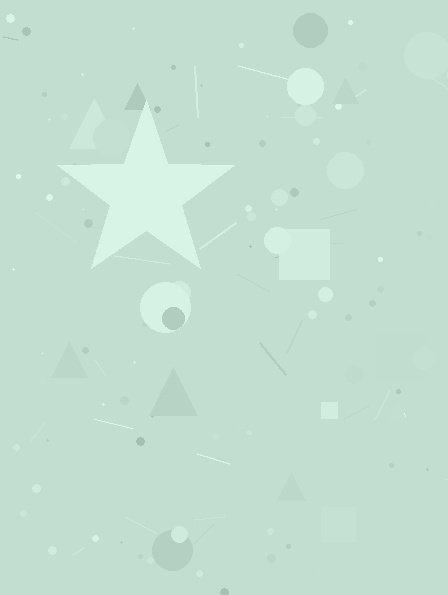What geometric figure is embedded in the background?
A star is embedded in the background.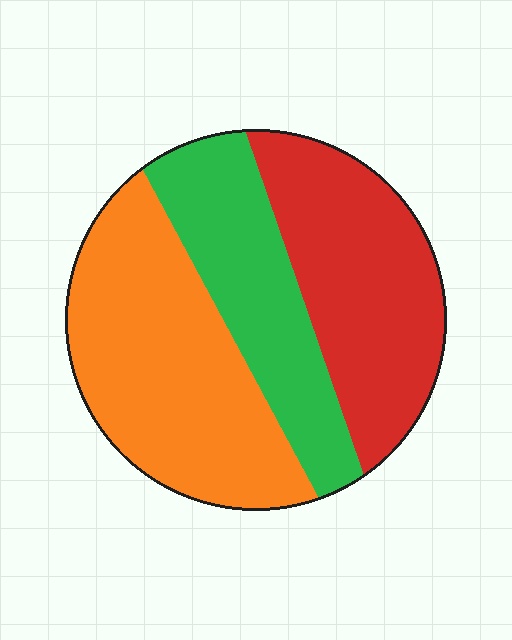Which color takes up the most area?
Orange, at roughly 40%.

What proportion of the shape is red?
Red takes up about one third (1/3) of the shape.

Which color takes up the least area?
Green, at roughly 25%.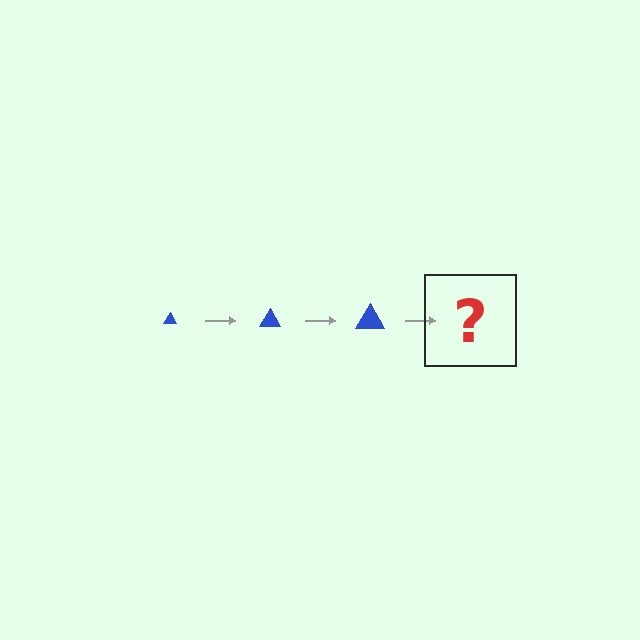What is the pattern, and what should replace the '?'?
The pattern is that the triangle gets progressively larger each step. The '?' should be a blue triangle, larger than the previous one.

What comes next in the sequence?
The next element should be a blue triangle, larger than the previous one.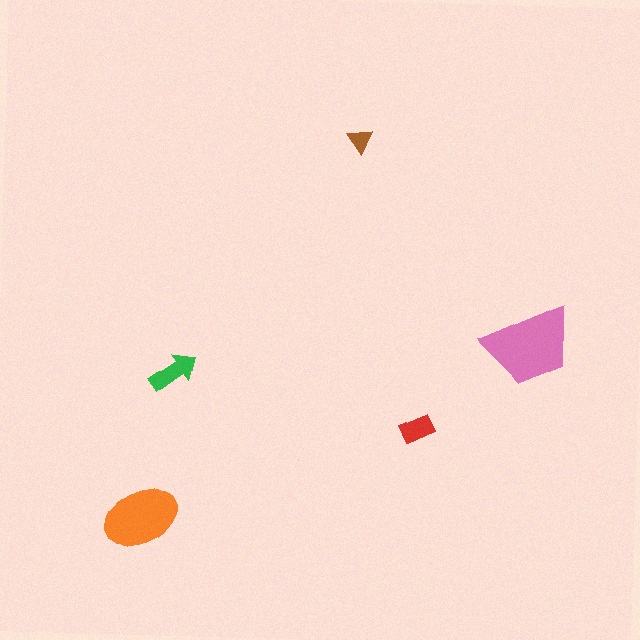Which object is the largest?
The pink trapezoid.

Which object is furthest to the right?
The pink trapezoid is rightmost.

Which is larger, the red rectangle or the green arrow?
The green arrow.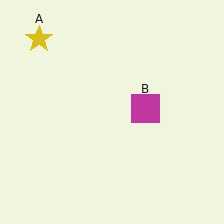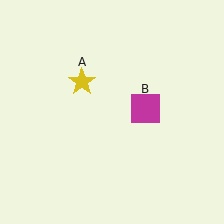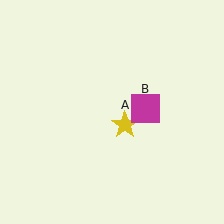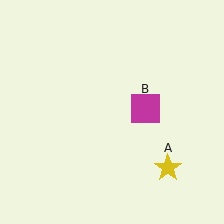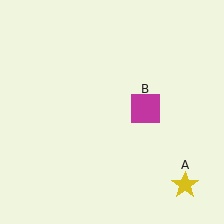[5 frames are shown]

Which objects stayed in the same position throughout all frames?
Magenta square (object B) remained stationary.